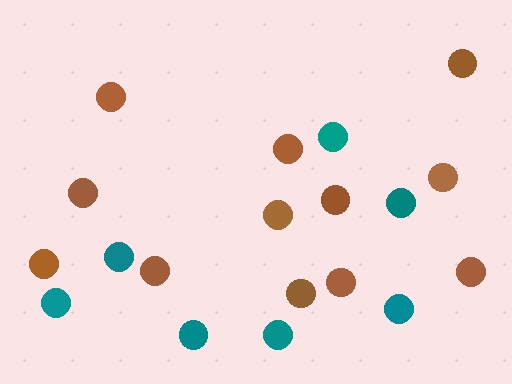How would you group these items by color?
There are 2 groups: one group of teal circles (7) and one group of brown circles (12).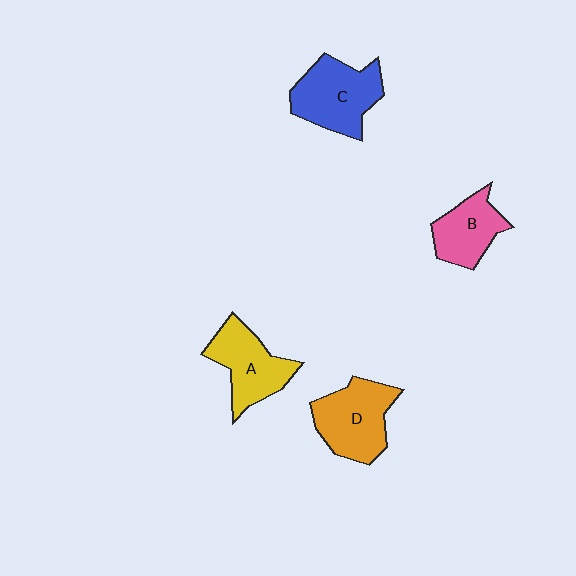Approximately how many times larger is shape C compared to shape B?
Approximately 1.4 times.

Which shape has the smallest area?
Shape B (pink).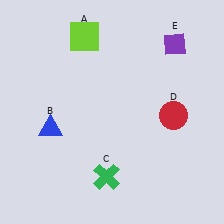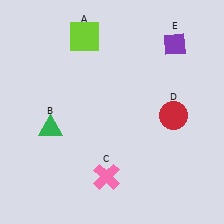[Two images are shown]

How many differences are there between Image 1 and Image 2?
There are 2 differences between the two images.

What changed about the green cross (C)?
In Image 1, C is green. In Image 2, it changed to pink.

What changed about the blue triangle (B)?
In Image 1, B is blue. In Image 2, it changed to green.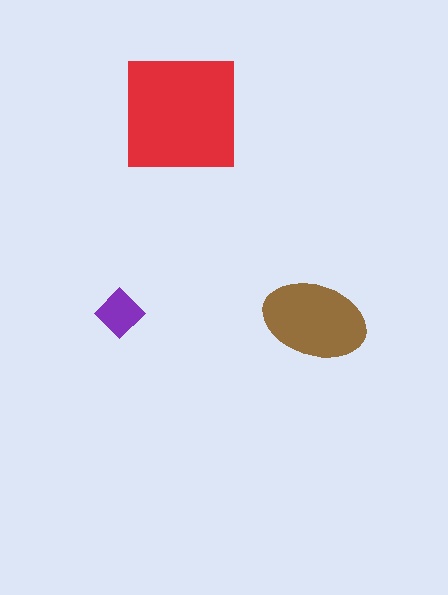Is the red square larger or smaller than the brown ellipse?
Larger.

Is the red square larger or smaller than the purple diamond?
Larger.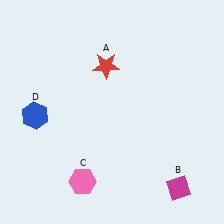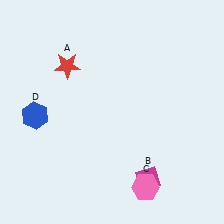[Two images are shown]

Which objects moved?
The objects that moved are: the red star (A), the magenta diamond (B), the pink hexagon (C).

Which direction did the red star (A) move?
The red star (A) moved left.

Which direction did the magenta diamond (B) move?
The magenta diamond (B) moved left.